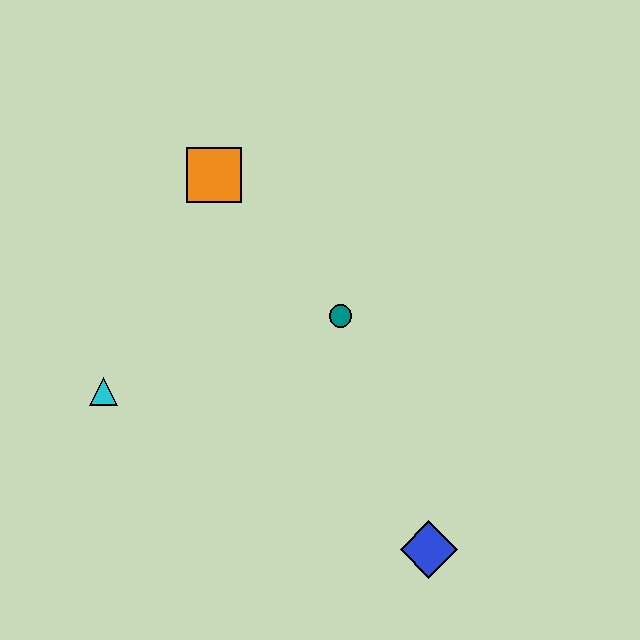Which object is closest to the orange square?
The teal circle is closest to the orange square.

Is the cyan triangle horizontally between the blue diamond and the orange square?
No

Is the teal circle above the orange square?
No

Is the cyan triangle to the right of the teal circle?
No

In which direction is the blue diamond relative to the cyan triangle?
The blue diamond is to the right of the cyan triangle.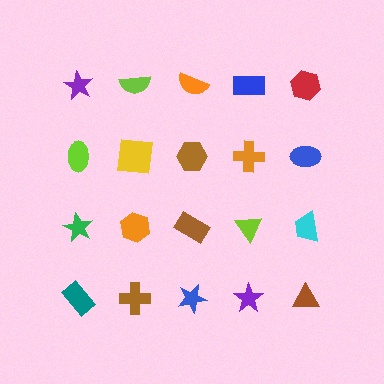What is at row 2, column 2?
A yellow square.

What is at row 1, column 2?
A lime semicircle.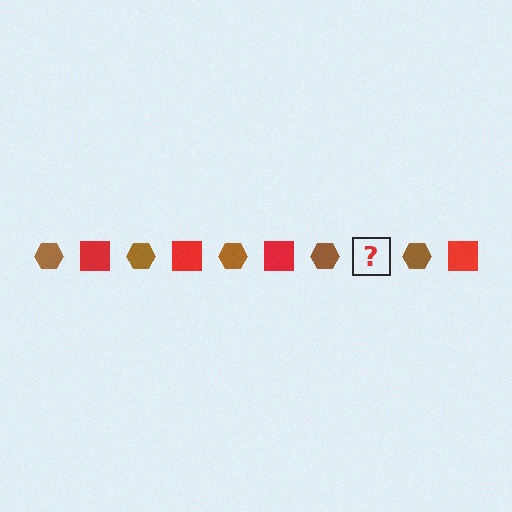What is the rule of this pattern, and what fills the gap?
The rule is that the pattern alternates between brown hexagon and red square. The gap should be filled with a red square.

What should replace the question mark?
The question mark should be replaced with a red square.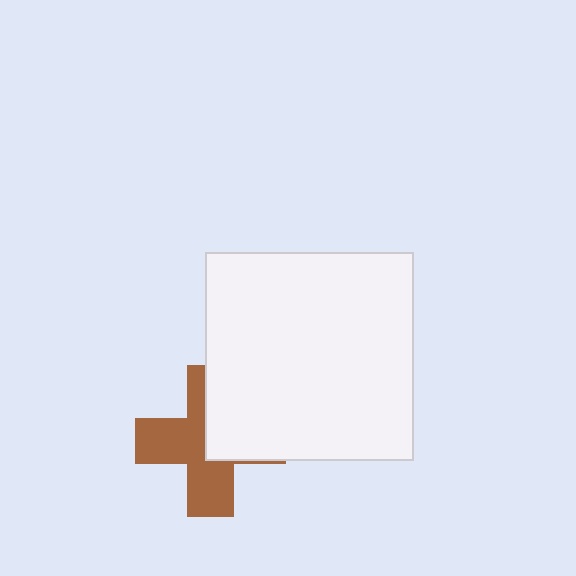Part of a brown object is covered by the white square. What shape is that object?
It is a cross.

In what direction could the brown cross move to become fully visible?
The brown cross could move toward the lower-left. That would shift it out from behind the white square entirely.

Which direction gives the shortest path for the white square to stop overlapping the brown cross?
Moving toward the upper-right gives the shortest separation.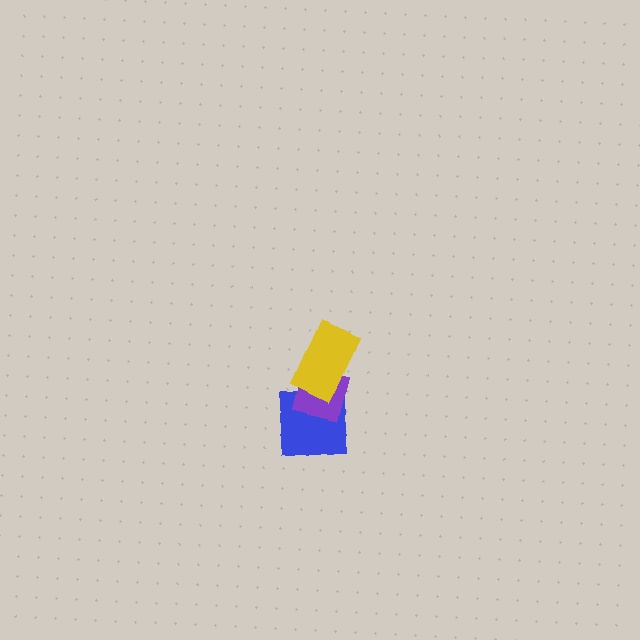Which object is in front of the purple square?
The yellow rectangle is in front of the purple square.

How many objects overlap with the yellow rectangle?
1 object overlaps with the yellow rectangle.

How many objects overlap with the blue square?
1 object overlaps with the blue square.